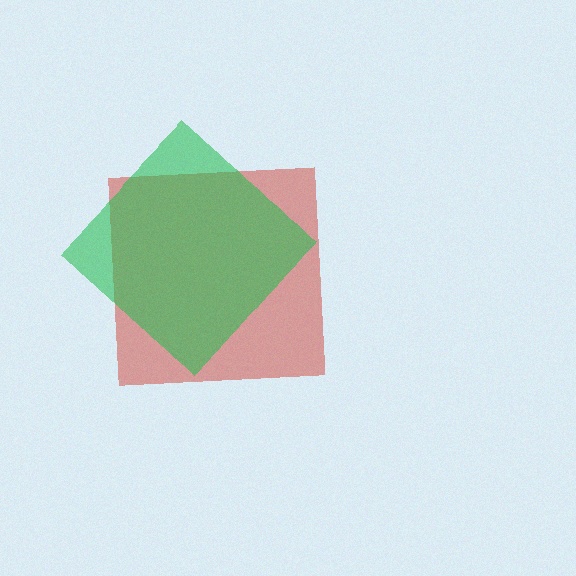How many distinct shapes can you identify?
There are 2 distinct shapes: a red square, a green diamond.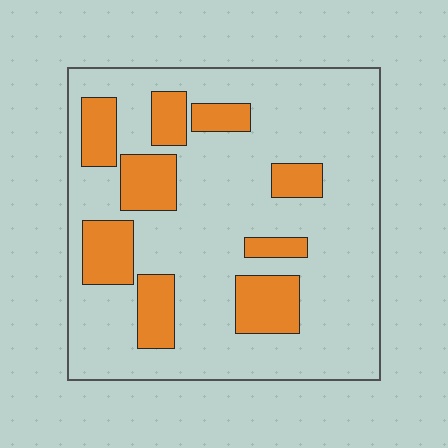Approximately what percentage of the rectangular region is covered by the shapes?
Approximately 25%.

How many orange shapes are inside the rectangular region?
9.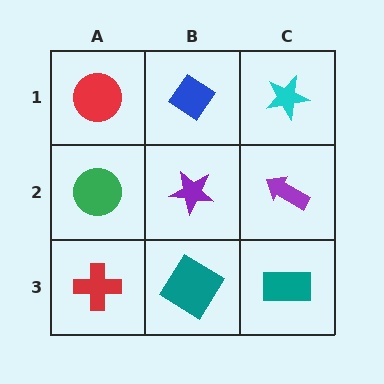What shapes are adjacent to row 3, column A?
A green circle (row 2, column A), a teal diamond (row 3, column B).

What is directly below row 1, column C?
A purple arrow.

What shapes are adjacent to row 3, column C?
A purple arrow (row 2, column C), a teal diamond (row 3, column B).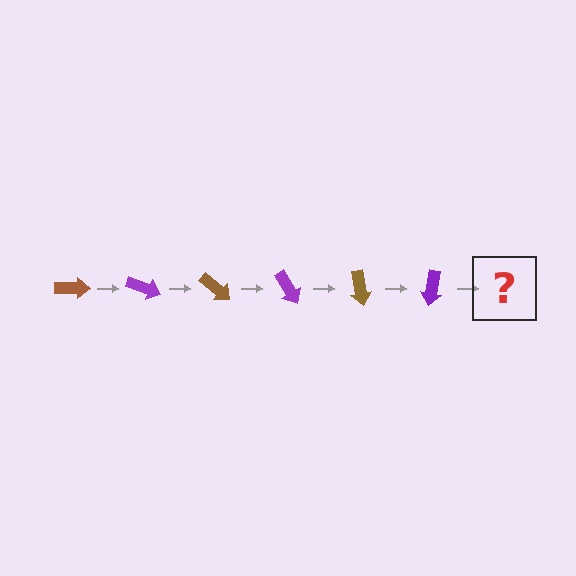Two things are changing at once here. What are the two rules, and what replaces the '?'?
The two rules are that it rotates 20 degrees each step and the color cycles through brown and purple. The '?' should be a brown arrow, rotated 120 degrees from the start.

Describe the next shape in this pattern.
It should be a brown arrow, rotated 120 degrees from the start.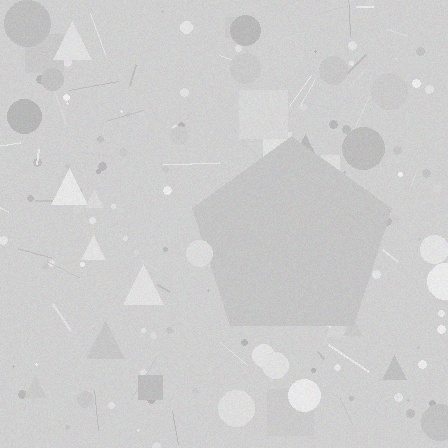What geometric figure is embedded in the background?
A pentagon is embedded in the background.